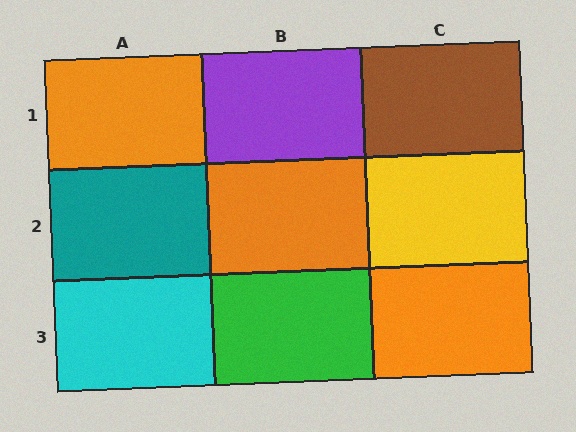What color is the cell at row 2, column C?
Yellow.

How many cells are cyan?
1 cell is cyan.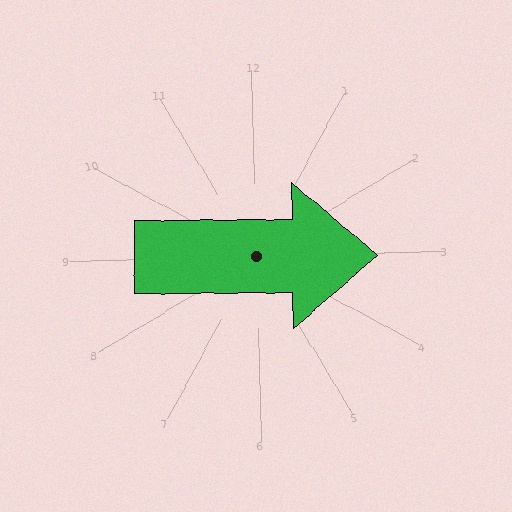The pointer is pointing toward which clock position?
Roughly 3 o'clock.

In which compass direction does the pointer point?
East.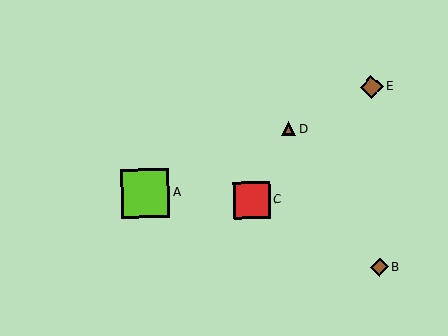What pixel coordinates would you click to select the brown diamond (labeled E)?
Click at (371, 87) to select the brown diamond E.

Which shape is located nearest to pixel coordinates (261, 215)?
The red square (labeled C) at (252, 200) is nearest to that location.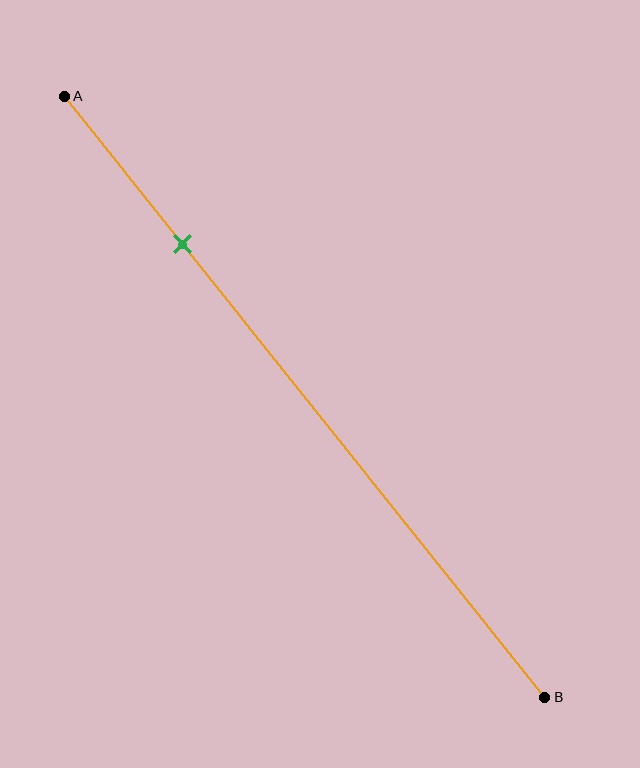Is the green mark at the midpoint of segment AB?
No, the mark is at about 25% from A, not at the 50% midpoint.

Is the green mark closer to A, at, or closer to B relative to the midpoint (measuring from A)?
The green mark is closer to point A than the midpoint of segment AB.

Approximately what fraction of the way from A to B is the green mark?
The green mark is approximately 25% of the way from A to B.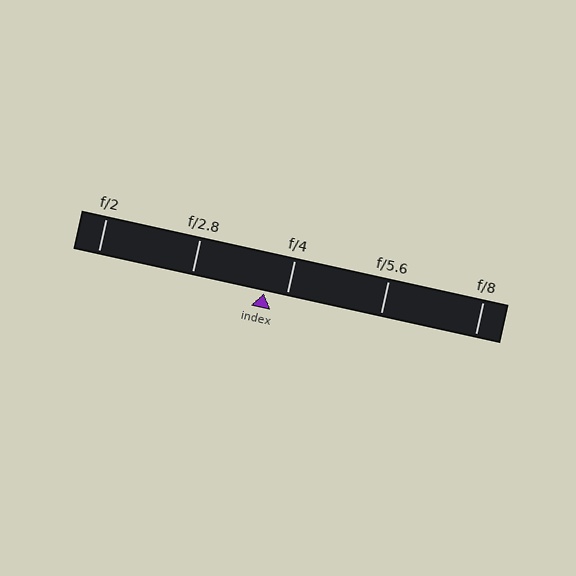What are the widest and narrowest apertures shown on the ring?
The widest aperture shown is f/2 and the narrowest is f/8.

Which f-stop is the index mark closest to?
The index mark is closest to f/4.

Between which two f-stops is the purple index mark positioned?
The index mark is between f/2.8 and f/4.